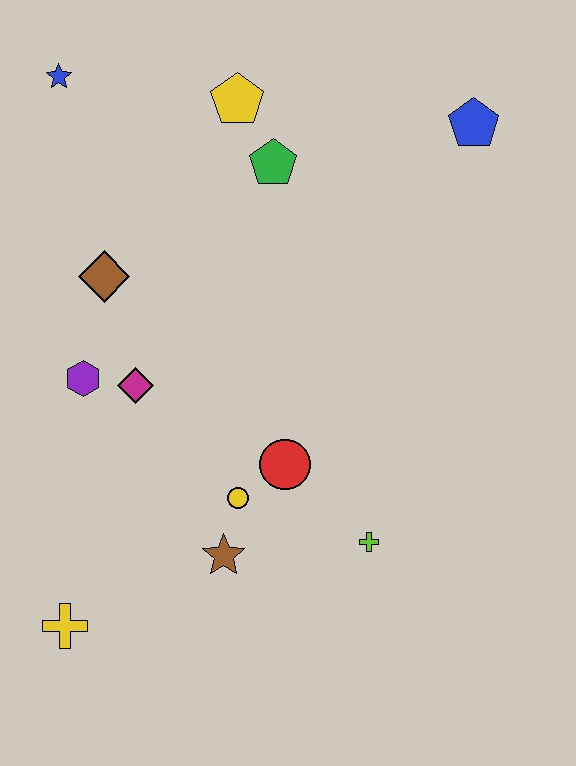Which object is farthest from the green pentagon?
The yellow cross is farthest from the green pentagon.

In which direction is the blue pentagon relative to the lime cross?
The blue pentagon is above the lime cross.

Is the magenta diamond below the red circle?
No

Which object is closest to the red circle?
The yellow circle is closest to the red circle.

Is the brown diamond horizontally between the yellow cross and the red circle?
Yes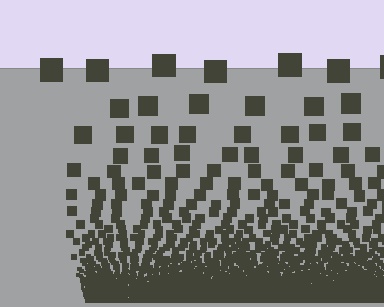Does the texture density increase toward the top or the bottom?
Density increases toward the bottom.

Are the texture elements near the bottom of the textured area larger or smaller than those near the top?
Smaller. The gradient is inverted — elements near the bottom are smaller and denser.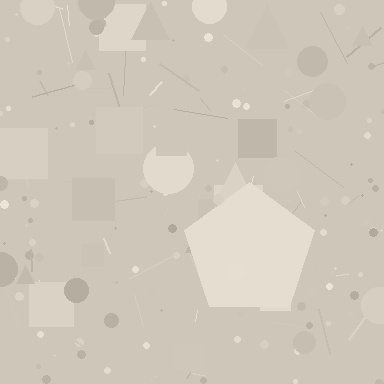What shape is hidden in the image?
A pentagon is hidden in the image.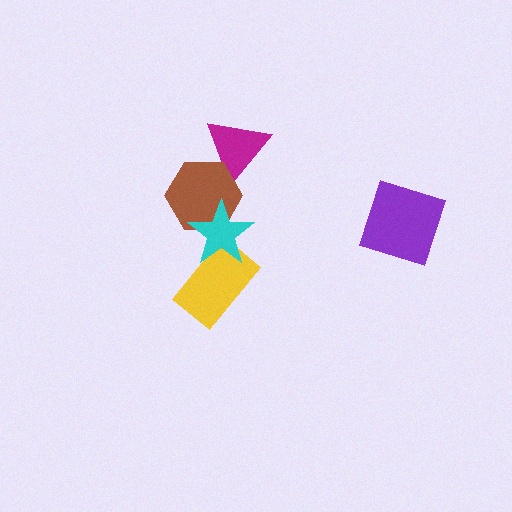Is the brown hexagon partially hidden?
Yes, it is partially covered by another shape.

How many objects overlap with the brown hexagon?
2 objects overlap with the brown hexagon.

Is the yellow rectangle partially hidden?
Yes, it is partially covered by another shape.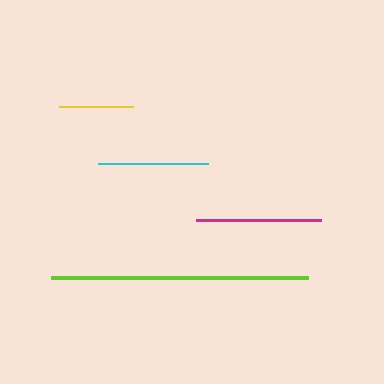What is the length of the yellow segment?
The yellow segment is approximately 74 pixels long.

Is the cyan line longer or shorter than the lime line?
The lime line is longer than the cyan line.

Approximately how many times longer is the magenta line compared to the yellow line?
The magenta line is approximately 1.7 times the length of the yellow line.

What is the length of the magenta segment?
The magenta segment is approximately 125 pixels long.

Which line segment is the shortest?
The yellow line is the shortest at approximately 74 pixels.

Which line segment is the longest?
The lime line is the longest at approximately 257 pixels.